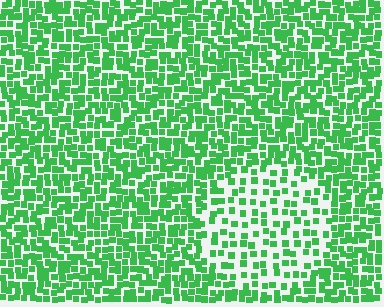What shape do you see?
I see a circle.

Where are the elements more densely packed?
The elements are more densely packed outside the circle boundary.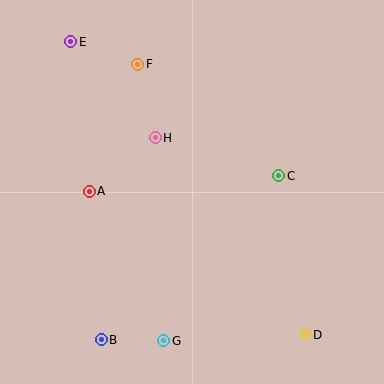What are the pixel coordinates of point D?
Point D is at (305, 335).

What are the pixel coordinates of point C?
Point C is at (279, 176).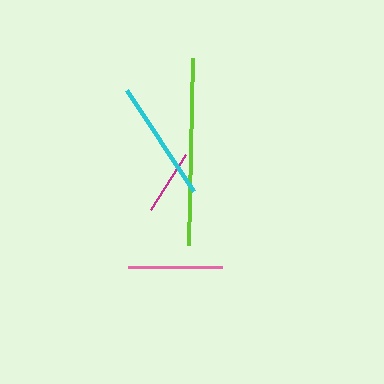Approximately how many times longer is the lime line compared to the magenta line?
The lime line is approximately 2.9 times the length of the magenta line.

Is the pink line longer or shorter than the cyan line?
The cyan line is longer than the pink line.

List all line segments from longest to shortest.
From longest to shortest: lime, cyan, pink, magenta.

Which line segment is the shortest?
The magenta line is the shortest at approximately 65 pixels.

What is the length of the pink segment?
The pink segment is approximately 94 pixels long.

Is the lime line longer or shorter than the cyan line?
The lime line is longer than the cyan line.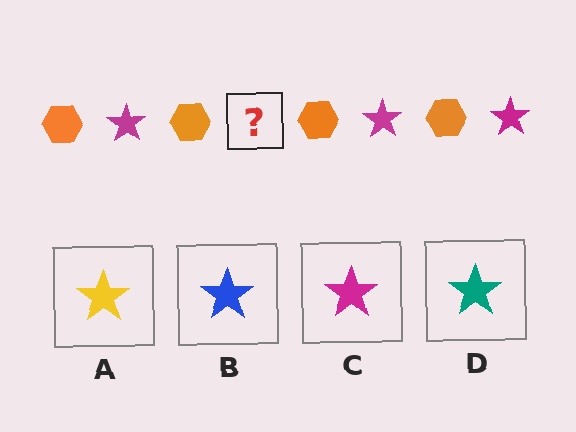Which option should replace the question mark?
Option C.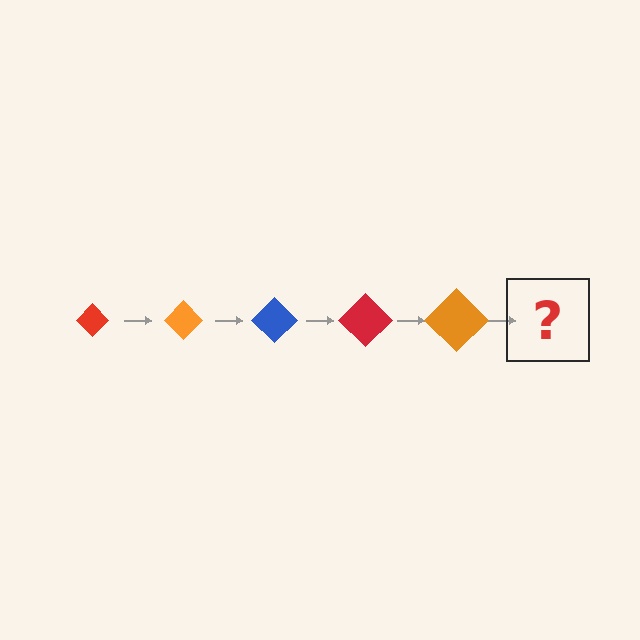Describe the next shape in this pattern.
It should be a blue diamond, larger than the previous one.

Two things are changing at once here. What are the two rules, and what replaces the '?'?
The two rules are that the diamond grows larger each step and the color cycles through red, orange, and blue. The '?' should be a blue diamond, larger than the previous one.